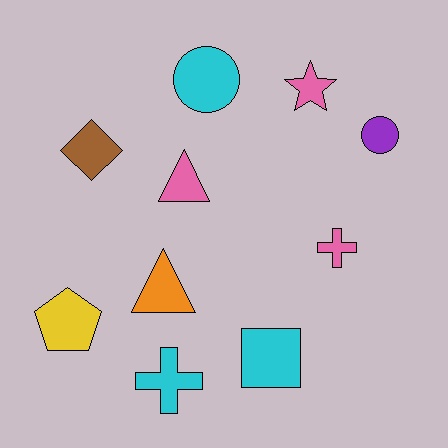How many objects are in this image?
There are 10 objects.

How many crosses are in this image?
There are 2 crosses.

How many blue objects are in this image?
There are no blue objects.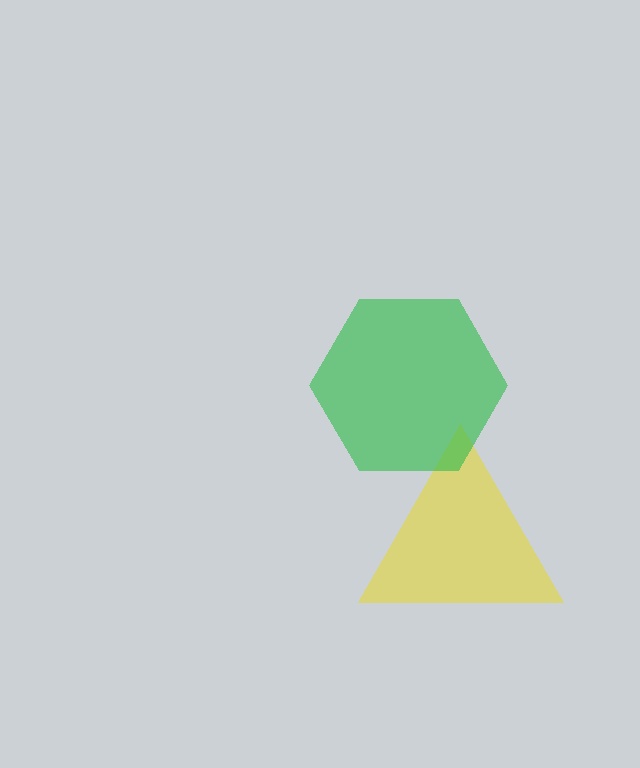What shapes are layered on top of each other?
The layered shapes are: a yellow triangle, a green hexagon.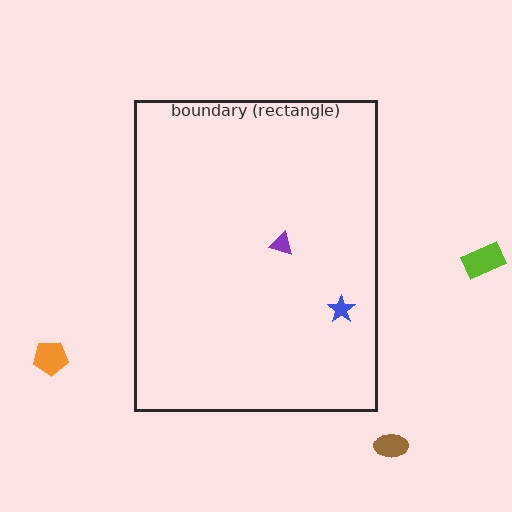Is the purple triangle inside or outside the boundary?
Inside.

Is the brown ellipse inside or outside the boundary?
Outside.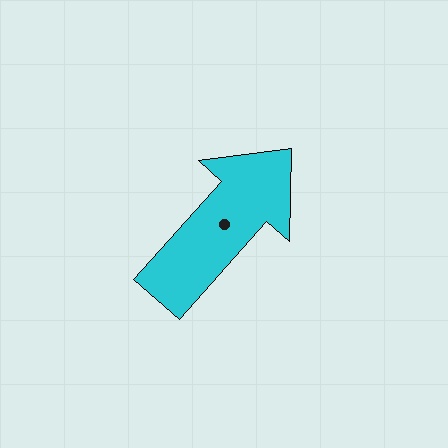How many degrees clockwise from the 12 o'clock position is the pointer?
Approximately 42 degrees.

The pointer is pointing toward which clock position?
Roughly 1 o'clock.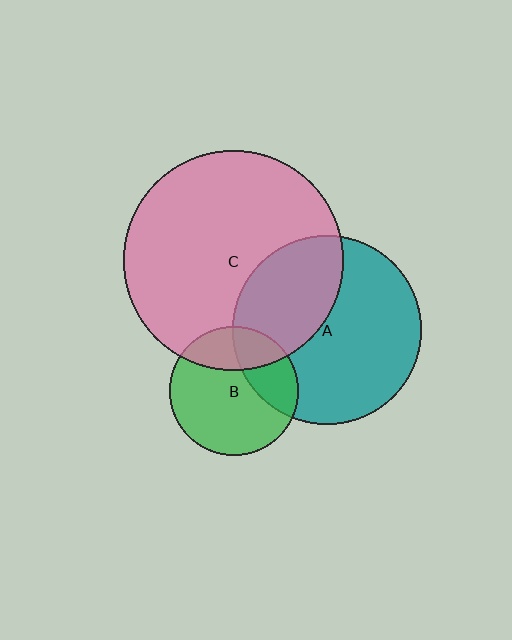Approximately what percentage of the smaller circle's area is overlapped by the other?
Approximately 30%.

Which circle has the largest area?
Circle C (pink).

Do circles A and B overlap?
Yes.